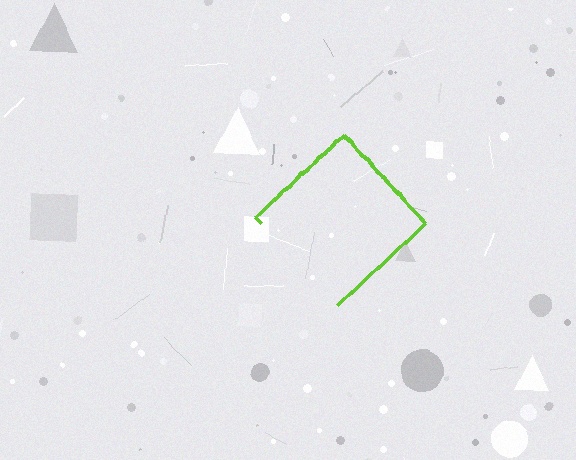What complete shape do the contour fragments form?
The contour fragments form a diamond.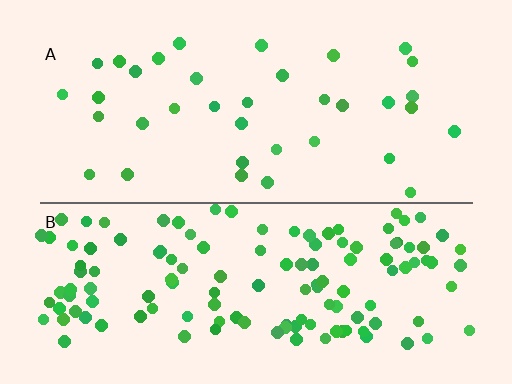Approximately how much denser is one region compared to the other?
Approximately 3.7× — region B over region A.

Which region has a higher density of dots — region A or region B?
B (the bottom).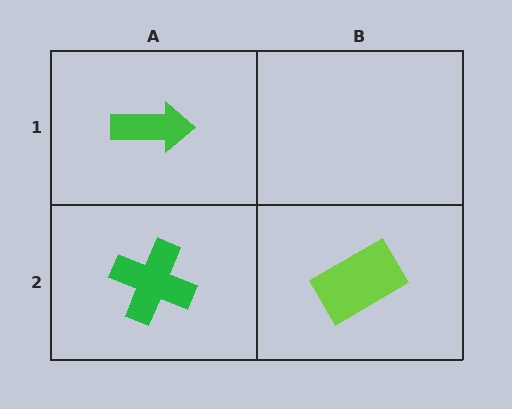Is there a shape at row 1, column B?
No, that cell is empty.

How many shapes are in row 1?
1 shape.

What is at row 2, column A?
A green cross.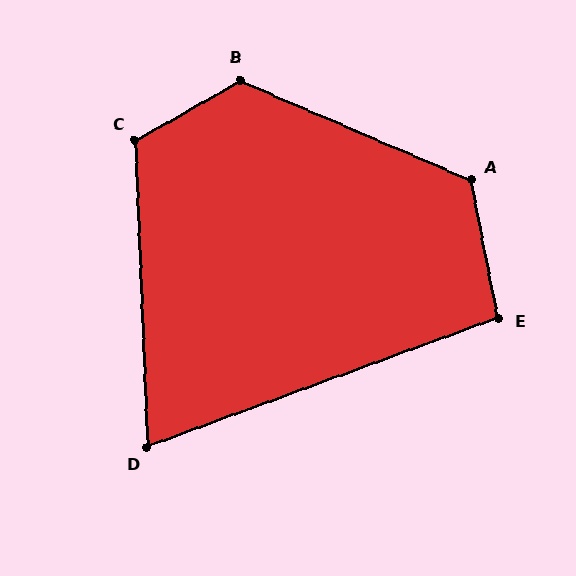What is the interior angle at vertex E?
Approximately 99 degrees (obtuse).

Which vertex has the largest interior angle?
B, at approximately 127 degrees.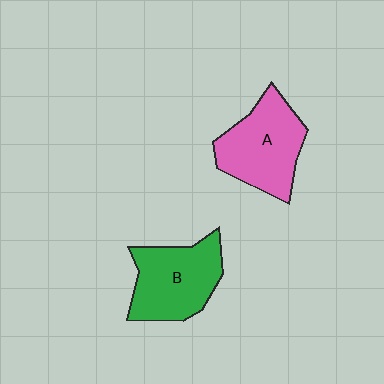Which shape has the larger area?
Shape A (pink).